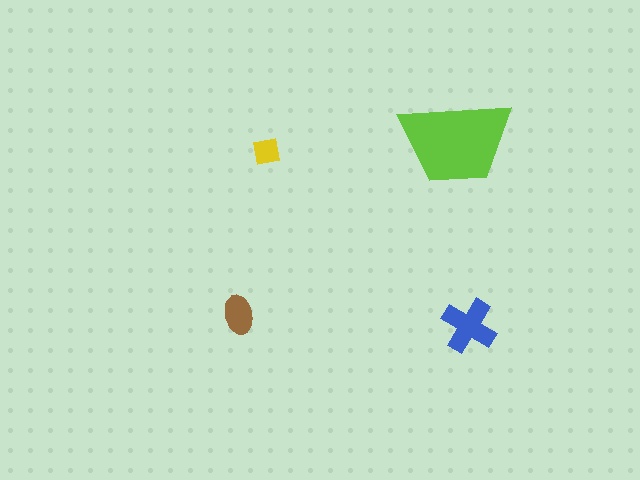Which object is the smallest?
The yellow square.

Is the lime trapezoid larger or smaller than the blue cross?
Larger.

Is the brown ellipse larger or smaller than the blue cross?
Smaller.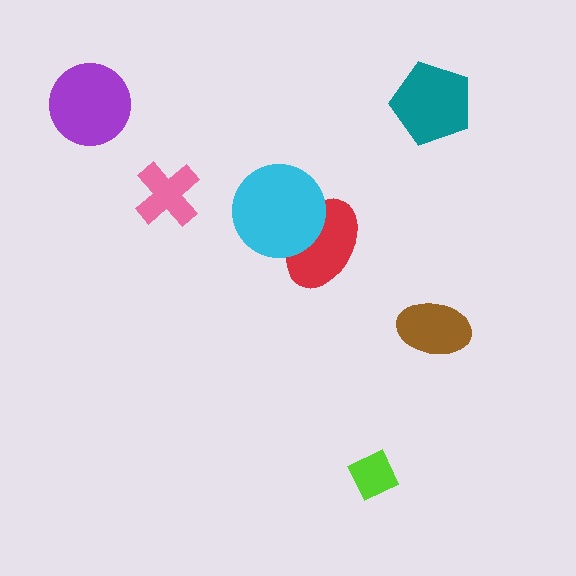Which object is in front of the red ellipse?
The cyan circle is in front of the red ellipse.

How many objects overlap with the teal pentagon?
0 objects overlap with the teal pentagon.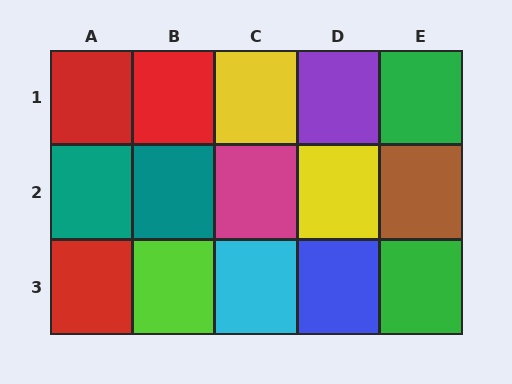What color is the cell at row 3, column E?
Green.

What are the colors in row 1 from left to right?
Red, red, yellow, purple, green.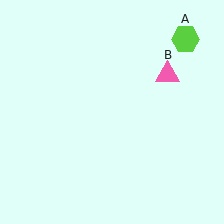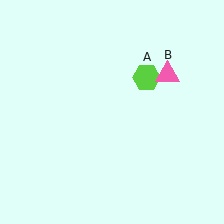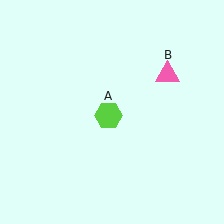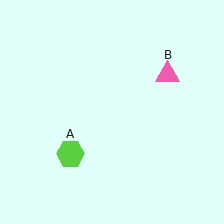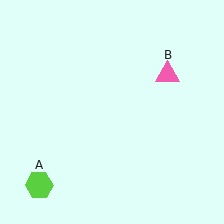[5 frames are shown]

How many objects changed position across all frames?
1 object changed position: lime hexagon (object A).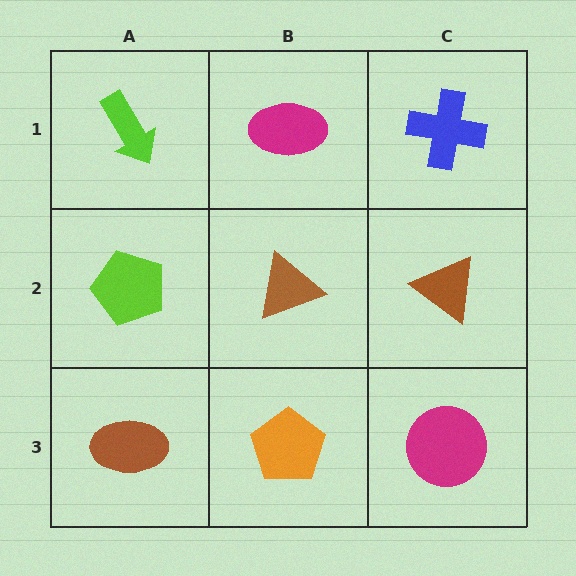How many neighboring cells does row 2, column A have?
3.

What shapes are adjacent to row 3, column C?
A brown triangle (row 2, column C), an orange pentagon (row 3, column B).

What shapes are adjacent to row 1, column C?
A brown triangle (row 2, column C), a magenta ellipse (row 1, column B).